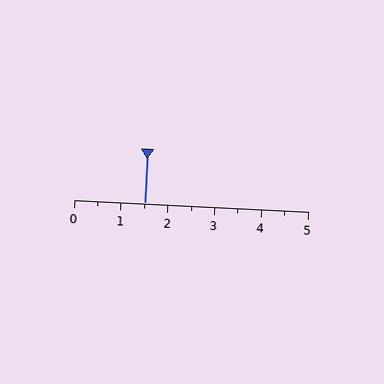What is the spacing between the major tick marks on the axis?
The major ticks are spaced 1 apart.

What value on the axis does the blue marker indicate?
The marker indicates approximately 1.5.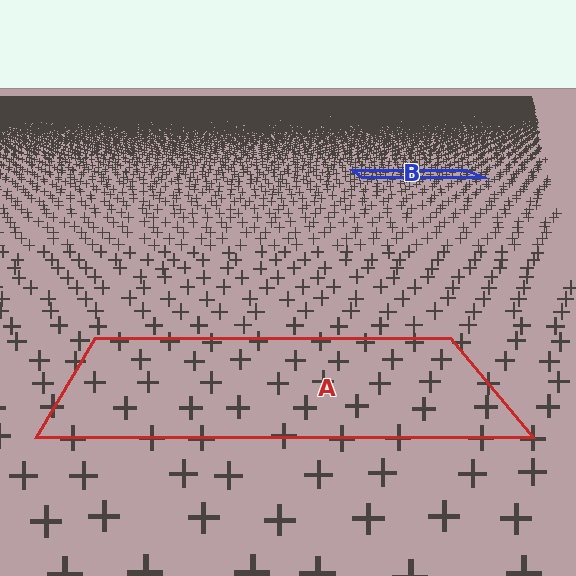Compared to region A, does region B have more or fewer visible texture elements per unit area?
Region B has more texture elements per unit area — they are packed more densely because it is farther away.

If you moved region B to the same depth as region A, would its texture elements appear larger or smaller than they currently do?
They would appear larger. At a closer depth, the same texture elements are projected at a bigger on-screen size.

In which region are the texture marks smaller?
The texture marks are smaller in region B, because it is farther away.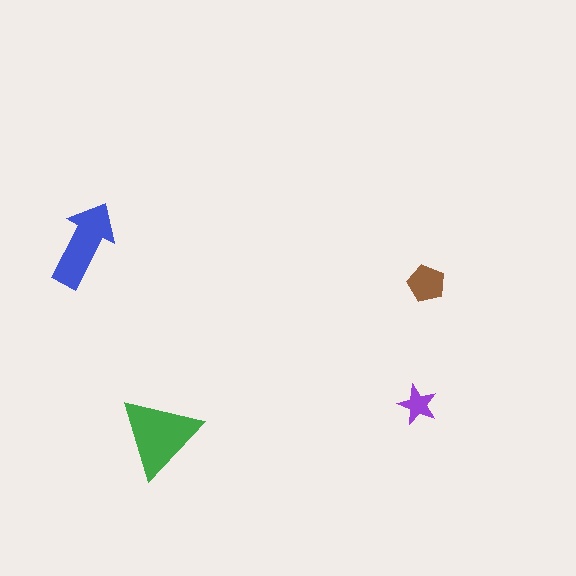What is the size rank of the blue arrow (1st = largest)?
2nd.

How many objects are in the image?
There are 4 objects in the image.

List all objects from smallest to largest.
The purple star, the brown pentagon, the blue arrow, the green triangle.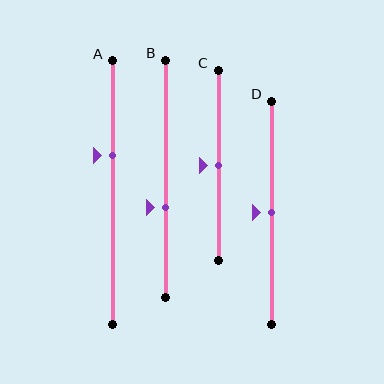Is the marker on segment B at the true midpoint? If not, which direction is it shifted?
No, the marker on segment B is shifted downward by about 12% of the segment length.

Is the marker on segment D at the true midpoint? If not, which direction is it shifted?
Yes, the marker on segment D is at the true midpoint.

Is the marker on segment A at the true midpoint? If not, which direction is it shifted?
No, the marker on segment A is shifted upward by about 14% of the segment length.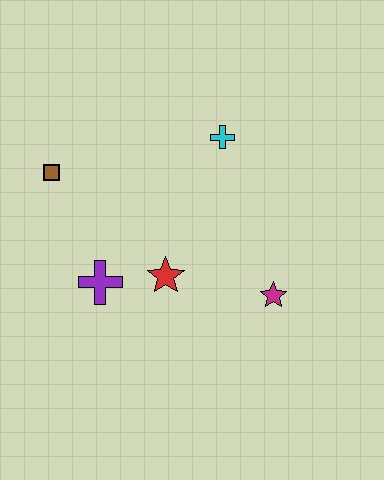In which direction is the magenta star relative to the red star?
The magenta star is to the right of the red star.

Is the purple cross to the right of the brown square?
Yes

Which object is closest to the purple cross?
The red star is closest to the purple cross.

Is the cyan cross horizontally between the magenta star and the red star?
Yes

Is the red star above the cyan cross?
No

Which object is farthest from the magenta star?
The brown square is farthest from the magenta star.